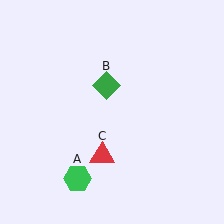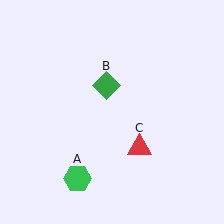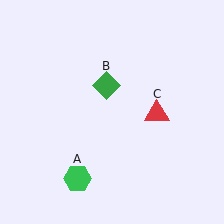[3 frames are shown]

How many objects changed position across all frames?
1 object changed position: red triangle (object C).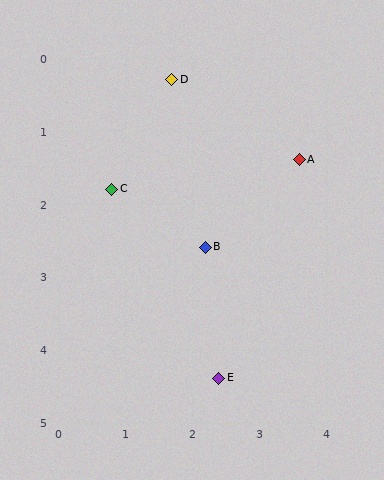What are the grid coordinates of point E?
Point E is at approximately (2.4, 4.4).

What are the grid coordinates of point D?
Point D is at approximately (1.7, 0.3).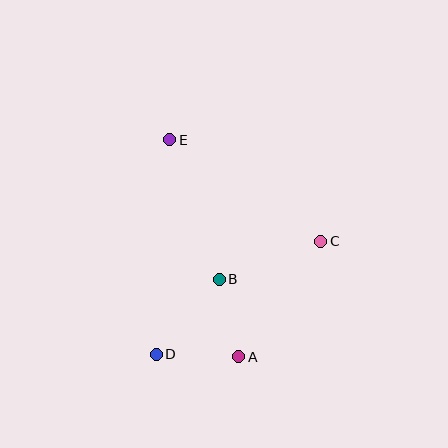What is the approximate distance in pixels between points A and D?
The distance between A and D is approximately 82 pixels.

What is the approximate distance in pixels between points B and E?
The distance between B and E is approximately 148 pixels.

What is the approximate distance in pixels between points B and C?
The distance between B and C is approximately 108 pixels.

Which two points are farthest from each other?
Points A and E are farthest from each other.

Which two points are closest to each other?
Points A and B are closest to each other.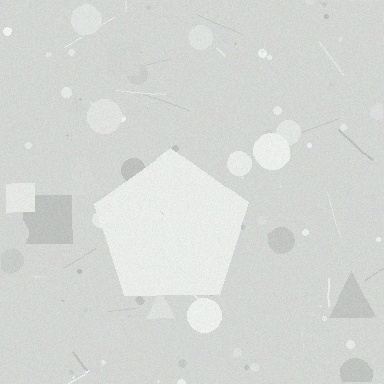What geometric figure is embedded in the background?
A pentagon is embedded in the background.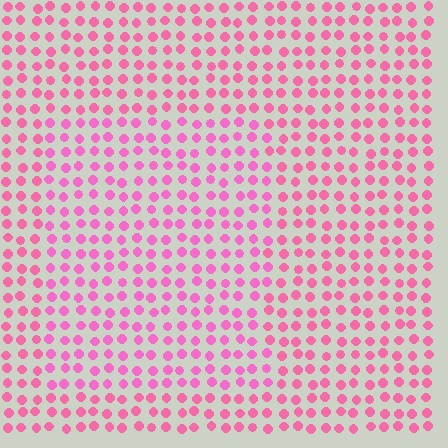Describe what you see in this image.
The image is filled with small pink elements in a uniform arrangement. A rectangle-shaped region is visible where the elements are tinted to a slightly different hue, forming a subtle color boundary.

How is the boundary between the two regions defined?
The boundary is defined purely by a slight shift in hue (about 15 degrees). Spacing, size, and orientation are identical on both sides.